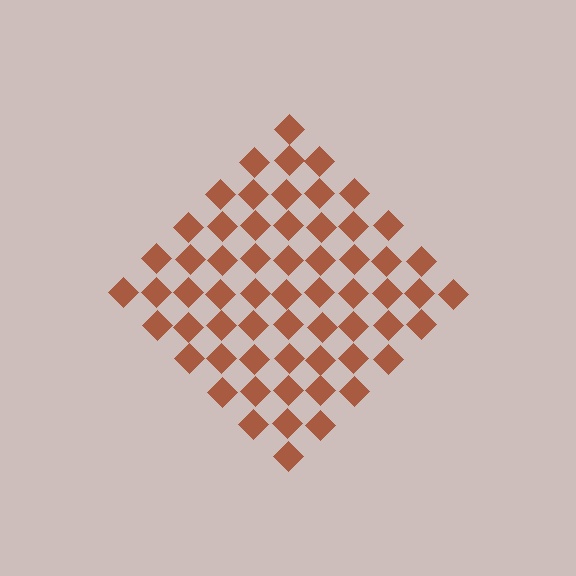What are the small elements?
The small elements are diamonds.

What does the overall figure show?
The overall figure shows a diamond.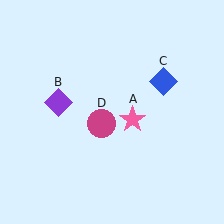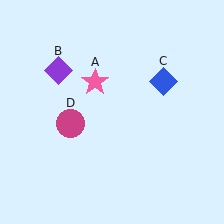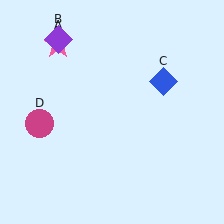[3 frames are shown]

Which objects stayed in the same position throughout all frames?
Blue diamond (object C) remained stationary.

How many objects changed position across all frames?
3 objects changed position: pink star (object A), purple diamond (object B), magenta circle (object D).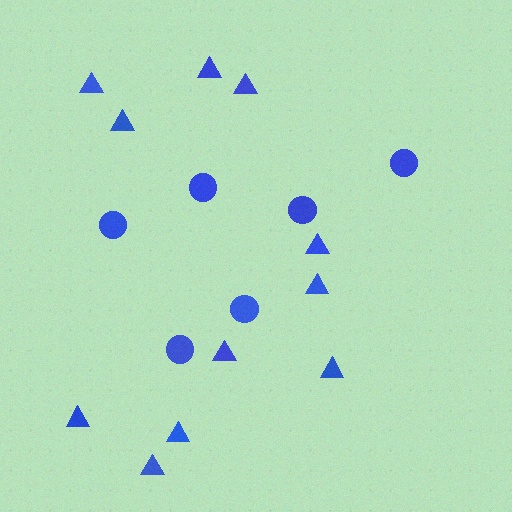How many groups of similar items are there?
There are 2 groups: one group of circles (6) and one group of triangles (11).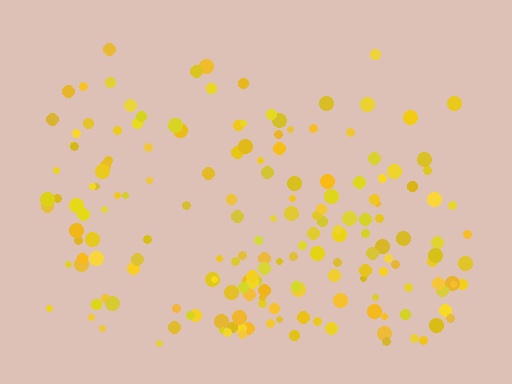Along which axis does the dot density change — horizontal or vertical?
Vertical.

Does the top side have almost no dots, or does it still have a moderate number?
Still a moderate number, just noticeably fewer than the bottom.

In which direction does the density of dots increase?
From top to bottom, with the bottom side densest.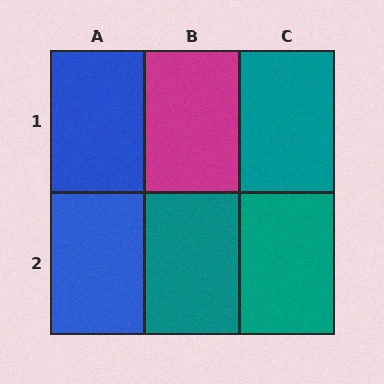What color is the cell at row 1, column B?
Magenta.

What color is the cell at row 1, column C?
Teal.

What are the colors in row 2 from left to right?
Blue, teal, teal.